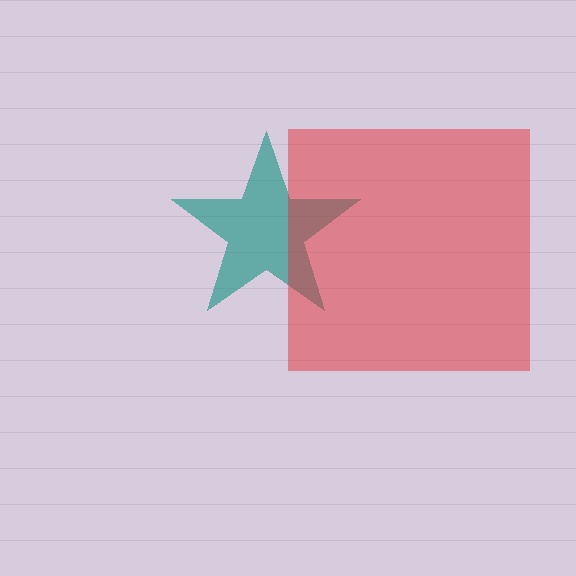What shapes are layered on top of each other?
The layered shapes are: a teal star, a red square.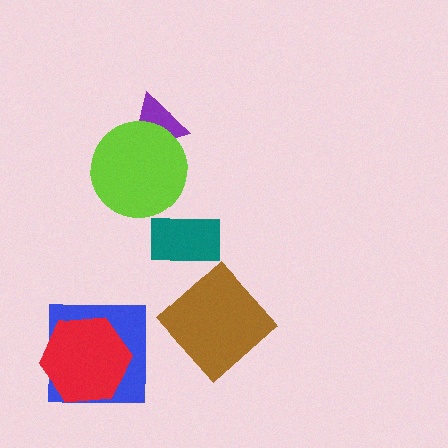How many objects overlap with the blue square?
1 object overlaps with the blue square.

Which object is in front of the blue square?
The red hexagon is in front of the blue square.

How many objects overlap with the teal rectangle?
0 objects overlap with the teal rectangle.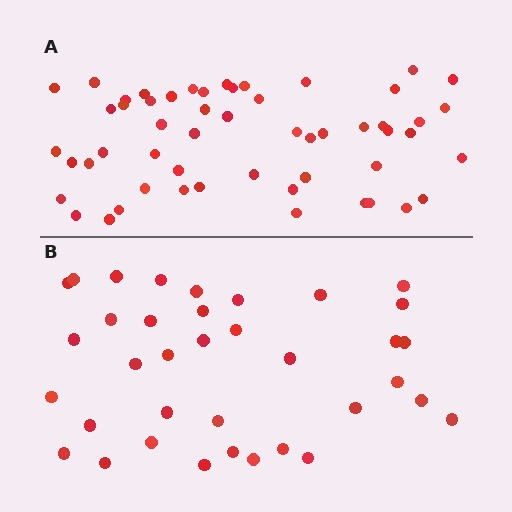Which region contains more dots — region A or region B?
Region A (the top region) has more dots.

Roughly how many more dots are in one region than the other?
Region A has approximately 20 more dots than region B.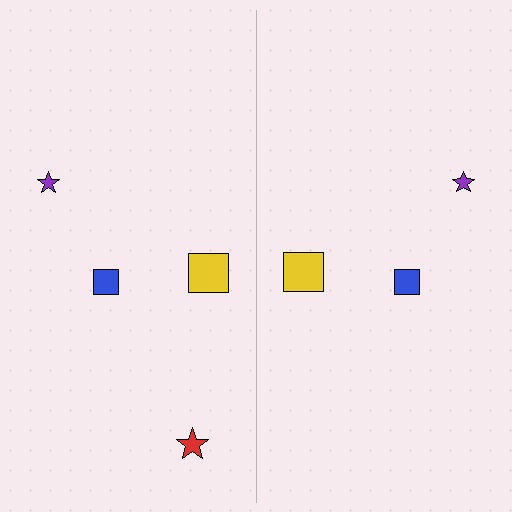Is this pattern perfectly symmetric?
No, the pattern is not perfectly symmetric. A red star is missing from the right side.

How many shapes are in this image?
There are 7 shapes in this image.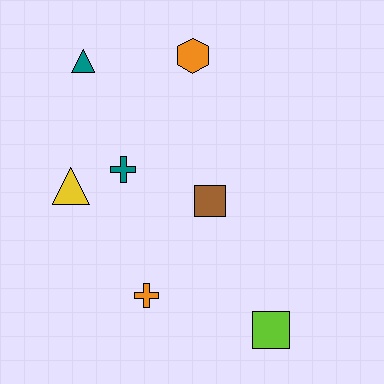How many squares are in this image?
There are 2 squares.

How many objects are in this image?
There are 7 objects.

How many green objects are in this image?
There are no green objects.